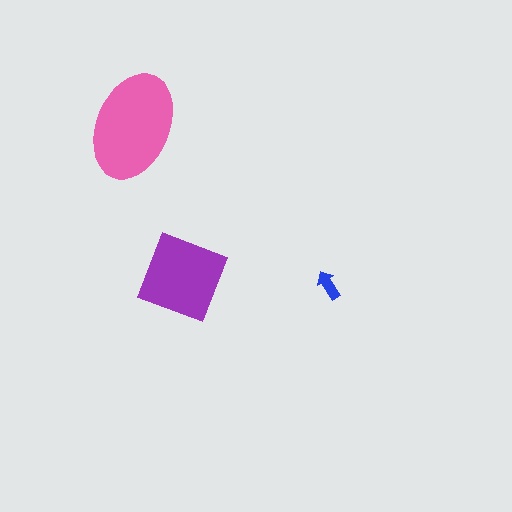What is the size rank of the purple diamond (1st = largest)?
2nd.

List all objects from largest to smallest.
The pink ellipse, the purple diamond, the blue arrow.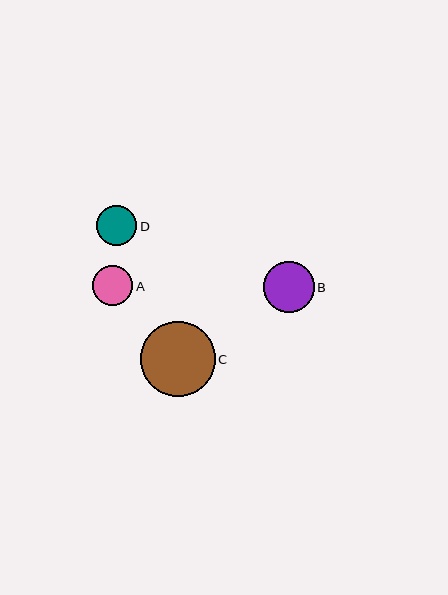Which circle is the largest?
Circle C is the largest with a size of approximately 74 pixels.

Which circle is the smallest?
Circle D is the smallest with a size of approximately 40 pixels.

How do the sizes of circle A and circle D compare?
Circle A and circle D are approximately the same size.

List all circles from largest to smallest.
From largest to smallest: C, B, A, D.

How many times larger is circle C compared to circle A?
Circle C is approximately 1.8 times the size of circle A.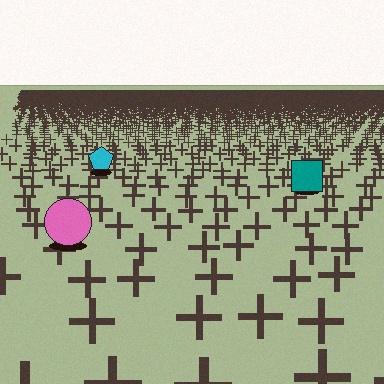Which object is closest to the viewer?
The pink circle is closest. The texture marks near it are larger and more spread out.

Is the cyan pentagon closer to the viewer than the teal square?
No. The teal square is closer — you can tell from the texture gradient: the ground texture is coarser near it.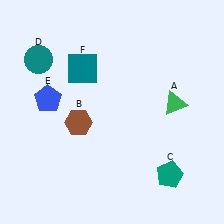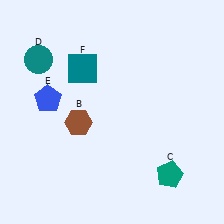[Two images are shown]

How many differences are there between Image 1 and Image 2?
There is 1 difference between the two images.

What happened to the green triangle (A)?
The green triangle (A) was removed in Image 2. It was in the top-right area of Image 1.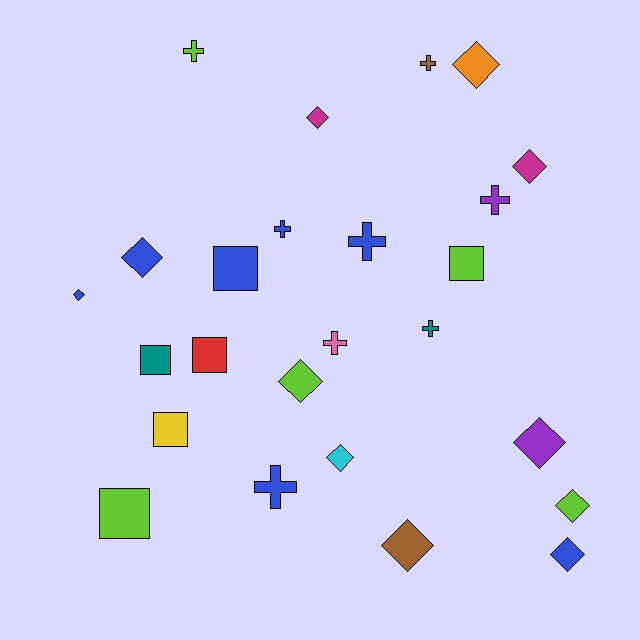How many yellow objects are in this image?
There is 1 yellow object.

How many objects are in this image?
There are 25 objects.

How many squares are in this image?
There are 6 squares.